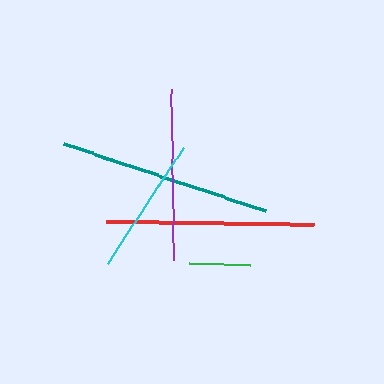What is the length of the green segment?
The green segment is approximately 61 pixels long.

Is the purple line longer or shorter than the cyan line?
The purple line is longer than the cyan line.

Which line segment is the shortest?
The green line is the shortest at approximately 61 pixels.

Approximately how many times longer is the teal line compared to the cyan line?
The teal line is approximately 1.5 times the length of the cyan line.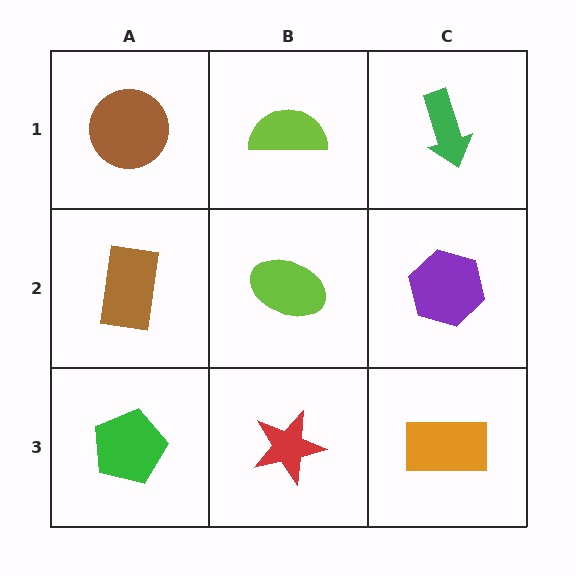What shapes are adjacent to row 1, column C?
A purple hexagon (row 2, column C), a lime semicircle (row 1, column B).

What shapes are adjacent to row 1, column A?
A brown rectangle (row 2, column A), a lime semicircle (row 1, column B).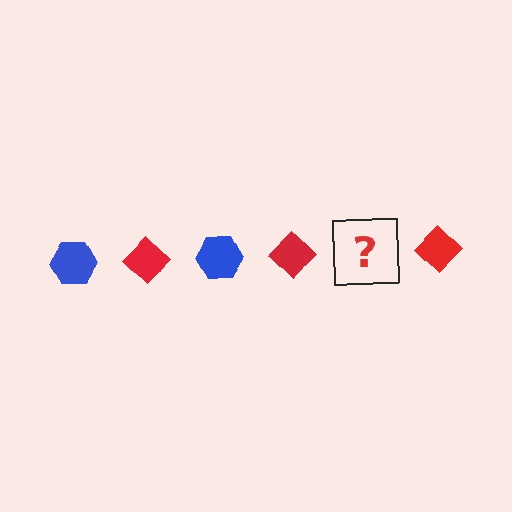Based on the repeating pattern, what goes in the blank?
The blank should be a blue hexagon.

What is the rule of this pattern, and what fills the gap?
The rule is that the pattern alternates between blue hexagon and red diamond. The gap should be filled with a blue hexagon.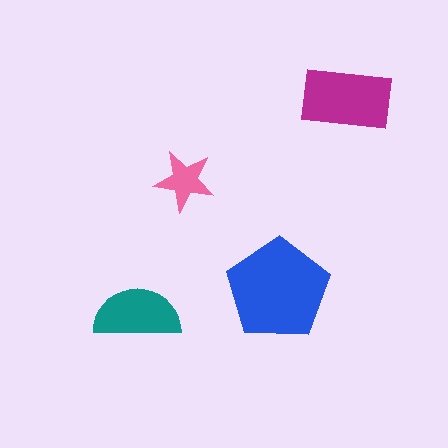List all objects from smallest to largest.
The pink star, the teal semicircle, the magenta rectangle, the blue pentagon.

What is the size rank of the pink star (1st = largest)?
4th.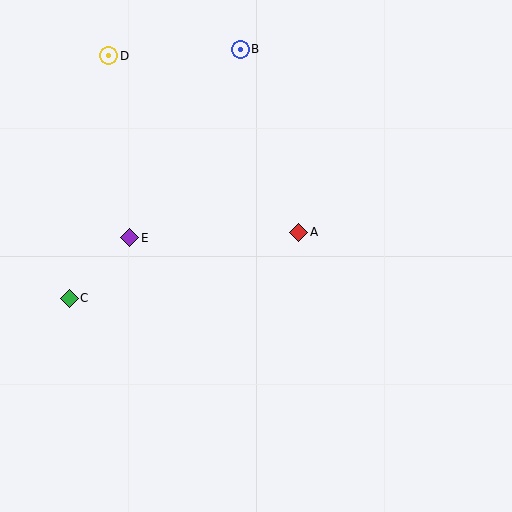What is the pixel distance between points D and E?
The distance between D and E is 183 pixels.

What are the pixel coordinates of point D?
Point D is at (109, 56).